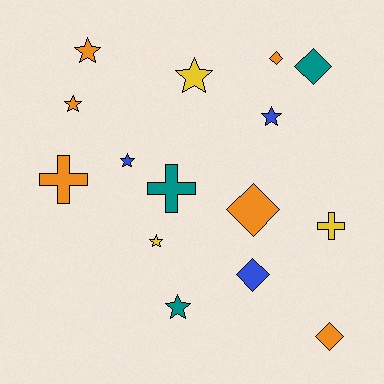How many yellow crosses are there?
There is 1 yellow cross.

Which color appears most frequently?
Orange, with 6 objects.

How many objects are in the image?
There are 15 objects.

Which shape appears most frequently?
Star, with 7 objects.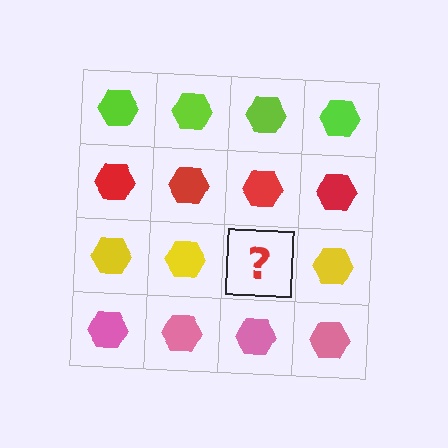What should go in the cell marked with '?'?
The missing cell should contain a yellow hexagon.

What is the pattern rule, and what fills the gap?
The rule is that each row has a consistent color. The gap should be filled with a yellow hexagon.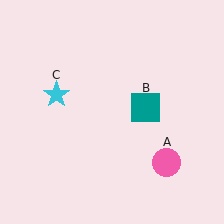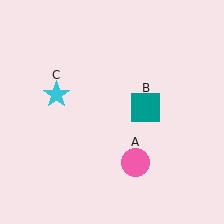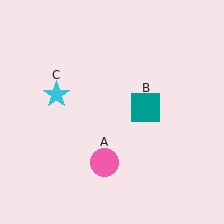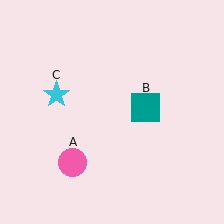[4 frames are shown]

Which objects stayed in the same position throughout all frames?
Teal square (object B) and cyan star (object C) remained stationary.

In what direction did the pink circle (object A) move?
The pink circle (object A) moved left.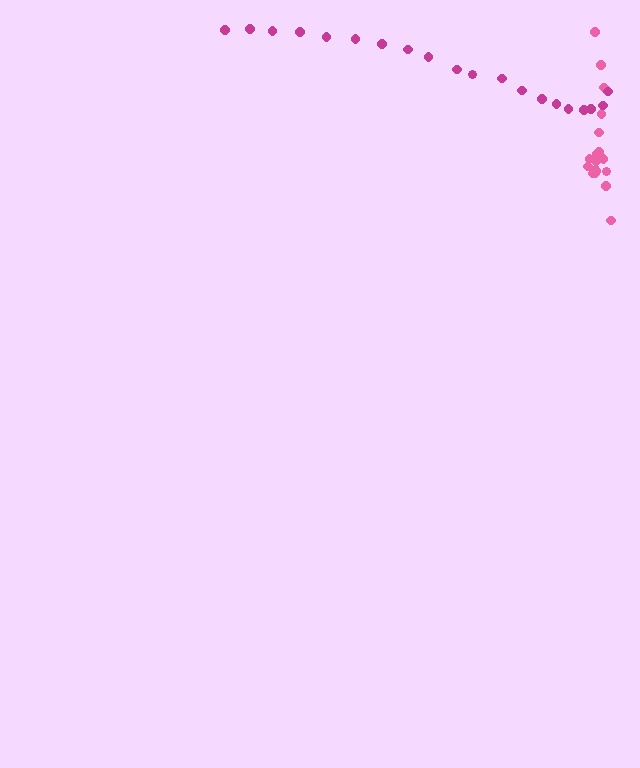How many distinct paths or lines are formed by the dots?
There are 2 distinct paths.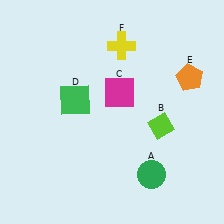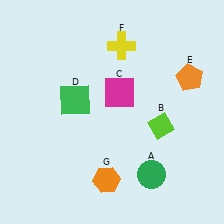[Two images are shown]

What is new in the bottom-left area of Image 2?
An orange hexagon (G) was added in the bottom-left area of Image 2.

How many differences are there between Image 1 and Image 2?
There is 1 difference between the two images.